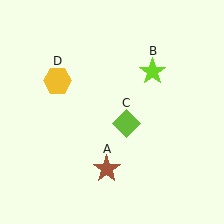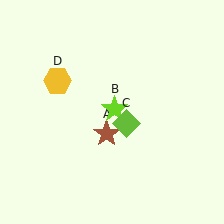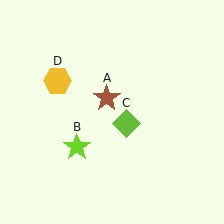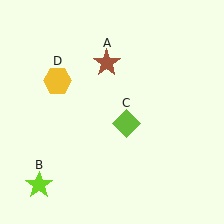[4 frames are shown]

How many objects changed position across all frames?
2 objects changed position: brown star (object A), lime star (object B).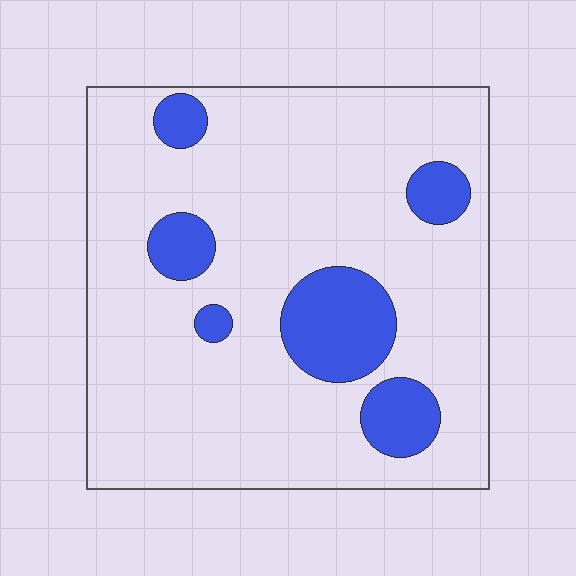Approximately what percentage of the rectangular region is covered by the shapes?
Approximately 15%.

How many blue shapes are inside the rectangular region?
6.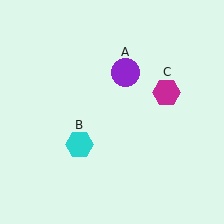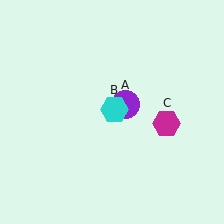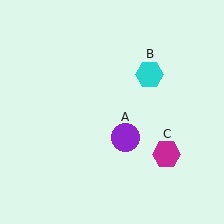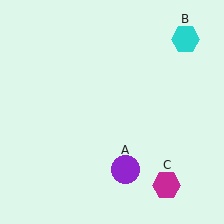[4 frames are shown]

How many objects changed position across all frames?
3 objects changed position: purple circle (object A), cyan hexagon (object B), magenta hexagon (object C).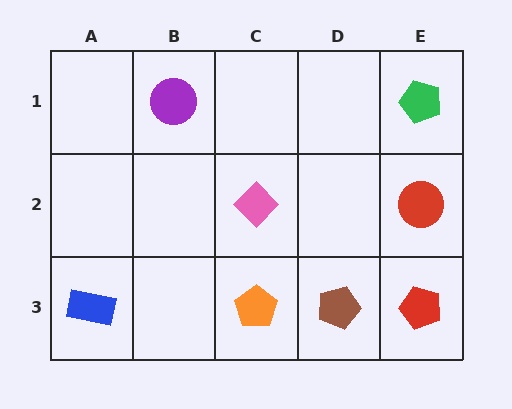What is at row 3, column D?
A brown pentagon.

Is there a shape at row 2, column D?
No, that cell is empty.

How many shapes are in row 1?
2 shapes.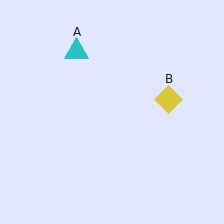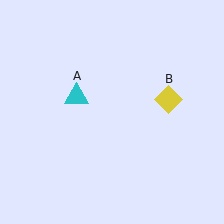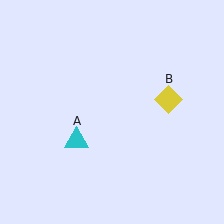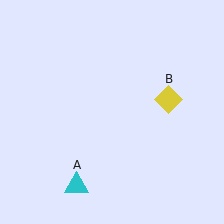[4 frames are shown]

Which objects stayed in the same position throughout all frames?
Yellow diamond (object B) remained stationary.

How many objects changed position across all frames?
1 object changed position: cyan triangle (object A).